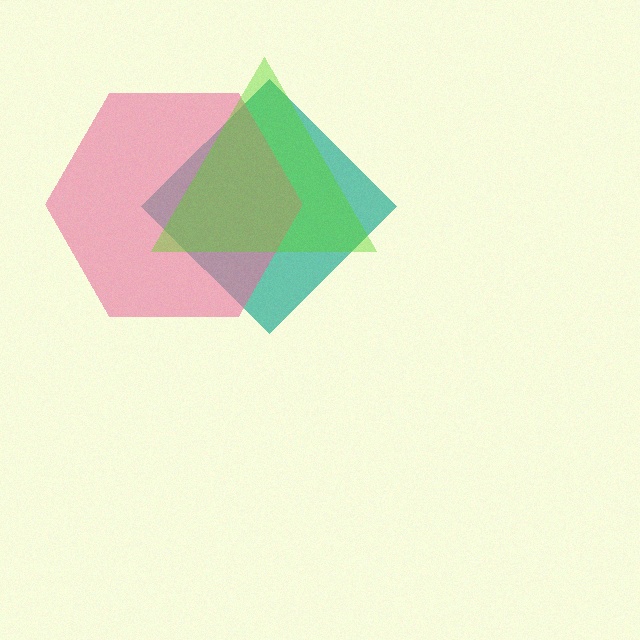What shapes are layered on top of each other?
The layered shapes are: a teal diamond, a pink hexagon, a lime triangle.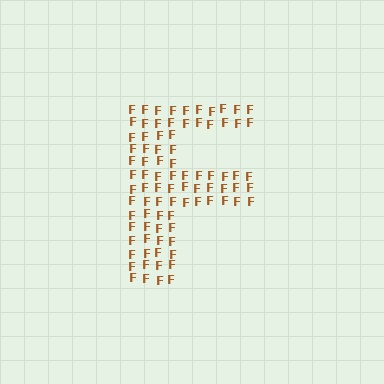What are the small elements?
The small elements are letter F's.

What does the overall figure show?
The overall figure shows the letter F.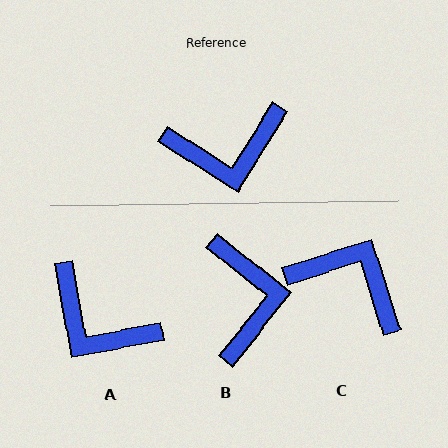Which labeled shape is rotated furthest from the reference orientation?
C, about 140 degrees away.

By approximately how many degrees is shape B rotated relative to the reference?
Approximately 83 degrees counter-clockwise.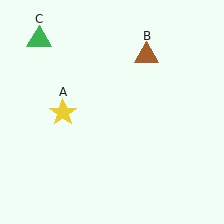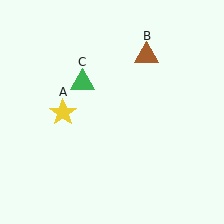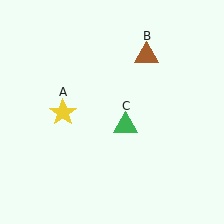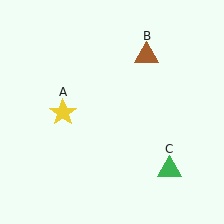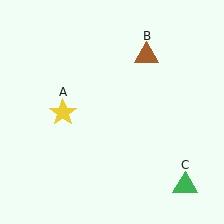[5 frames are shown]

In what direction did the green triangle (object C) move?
The green triangle (object C) moved down and to the right.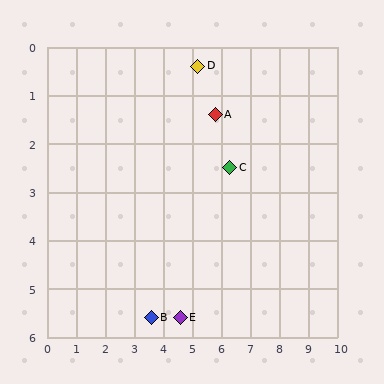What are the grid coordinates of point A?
Point A is at approximately (5.8, 1.4).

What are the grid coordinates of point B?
Point B is at approximately (3.6, 5.6).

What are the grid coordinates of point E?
Point E is at approximately (4.6, 5.6).